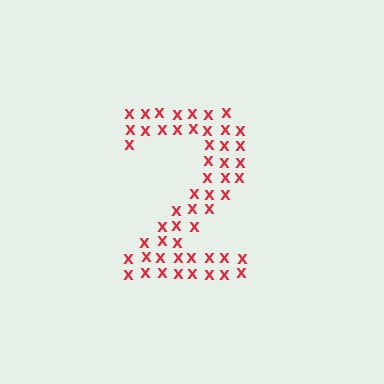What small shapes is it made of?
It is made of small letter X's.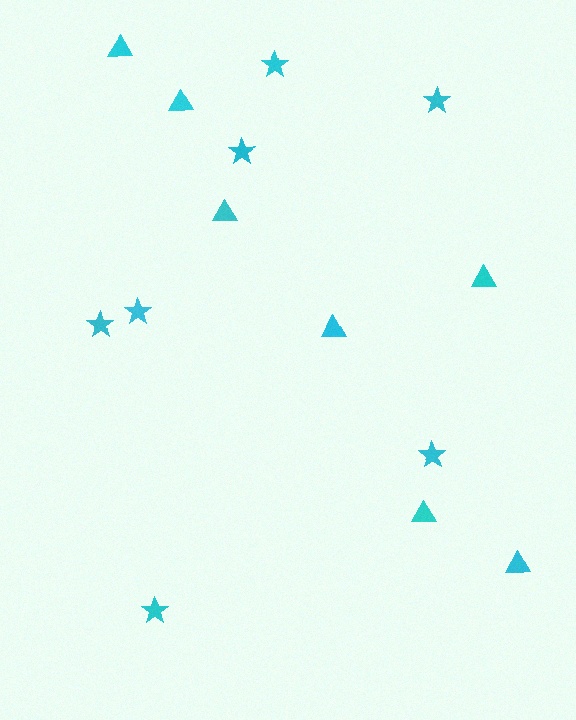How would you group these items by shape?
There are 2 groups: one group of triangles (7) and one group of stars (7).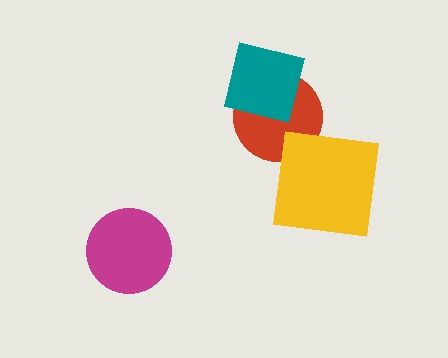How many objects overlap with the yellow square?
0 objects overlap with the yellow square.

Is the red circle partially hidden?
Yes, it is partially covered by another shape.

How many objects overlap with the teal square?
1 object overlaps with the teal square.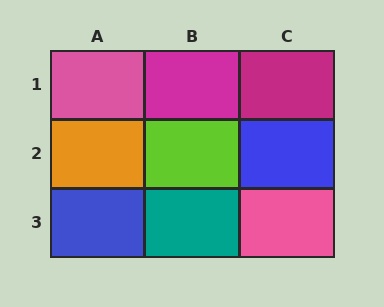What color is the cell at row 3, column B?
Teal.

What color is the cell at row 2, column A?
Orange.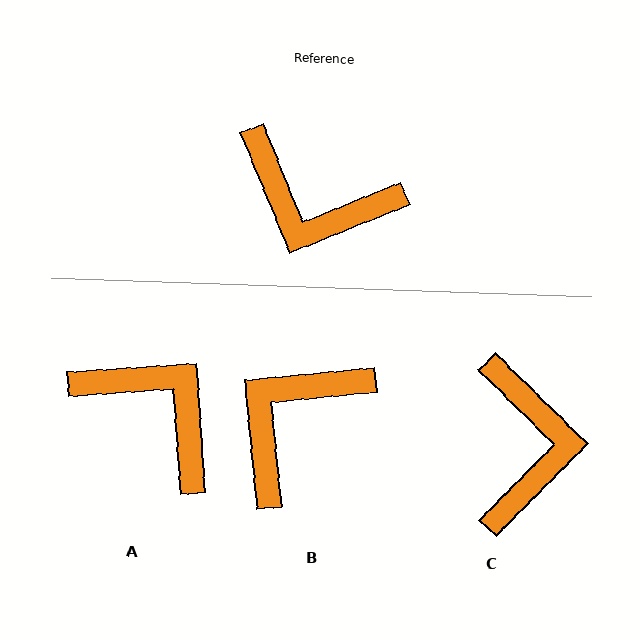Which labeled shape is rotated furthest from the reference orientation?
A, about 162 degrees away.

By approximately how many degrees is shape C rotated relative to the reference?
Approximately 113 degrees counter-clockwise.